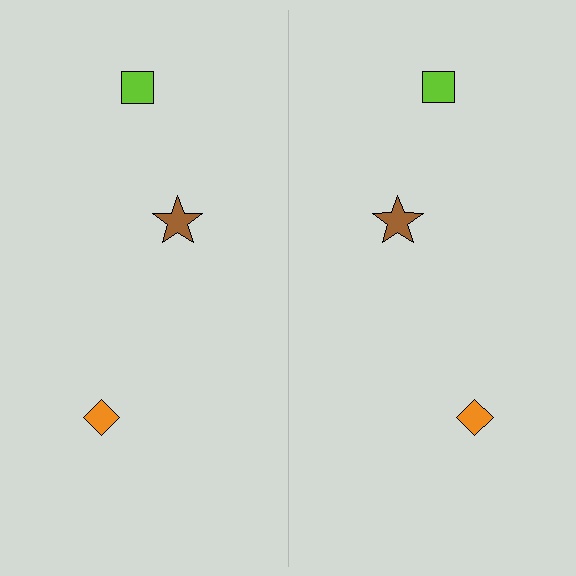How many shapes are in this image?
There are 6 shapes in this image.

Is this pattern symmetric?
Yes, this pattern has bilateral (reflection) symmetry.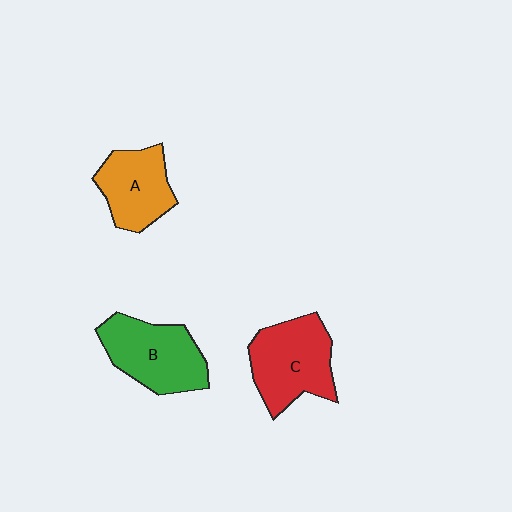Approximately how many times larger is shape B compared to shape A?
Approximately 1.2 times.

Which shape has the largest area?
Shape C (red).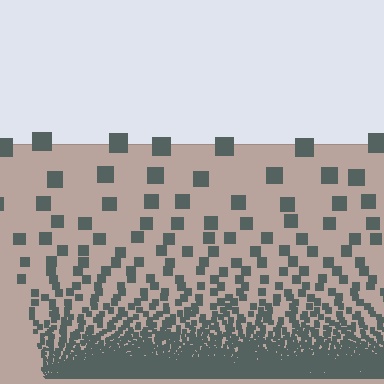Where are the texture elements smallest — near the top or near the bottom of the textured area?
Near the bottom.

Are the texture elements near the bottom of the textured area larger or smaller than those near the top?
Smaller. The gradient is inverted — elements near the bottom are smaller and denser.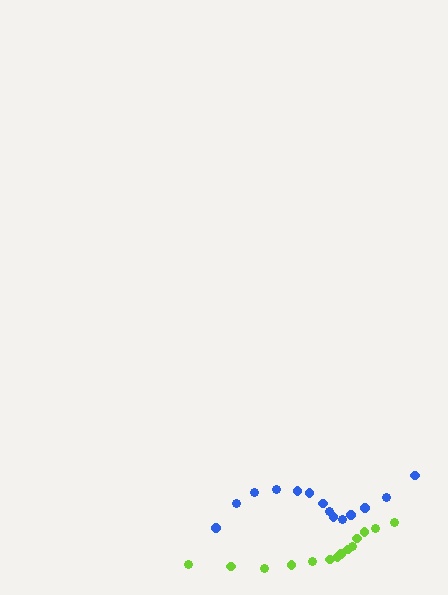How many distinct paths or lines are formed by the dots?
There are 2 distinct paths.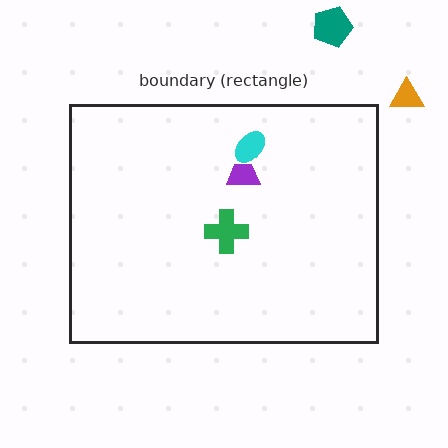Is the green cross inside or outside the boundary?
Inside.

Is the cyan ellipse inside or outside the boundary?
Inside.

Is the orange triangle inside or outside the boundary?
Outside.